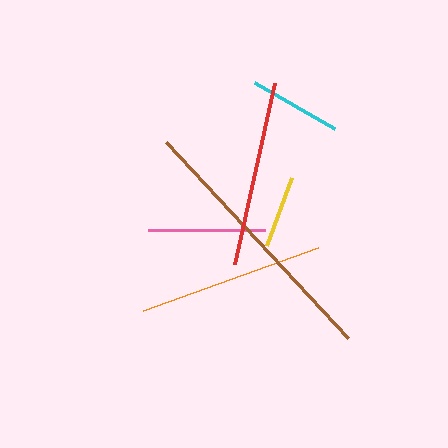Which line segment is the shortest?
The yellow line is the shortest at approximately 72 pixels.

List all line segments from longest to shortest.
From longest to shortest: brown, orange, red, pink, cyan, yellow.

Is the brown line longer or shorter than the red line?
The brown line is longer than the red line.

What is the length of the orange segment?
The orange segment is approximately 186 pixels long.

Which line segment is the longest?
The brown line is the longest at approximately 268 pixels.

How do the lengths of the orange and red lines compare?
The orange and red lines are approximately the same length.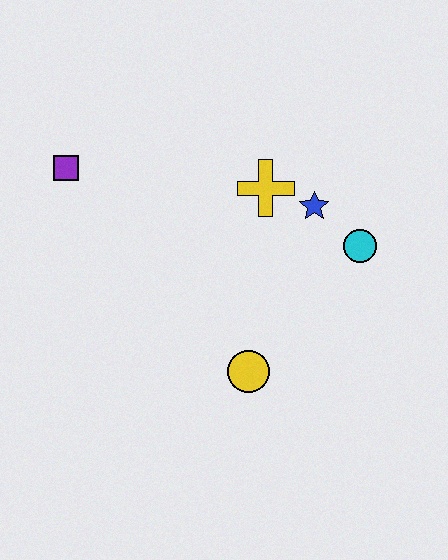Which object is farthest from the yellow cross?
The purple square is farthest from the yellow cross.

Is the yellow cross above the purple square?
No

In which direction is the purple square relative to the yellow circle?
The purple square is above the yellow circle.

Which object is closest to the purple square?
The yellow cross is closest to the purple square.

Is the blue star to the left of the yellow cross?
No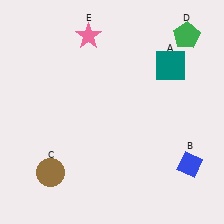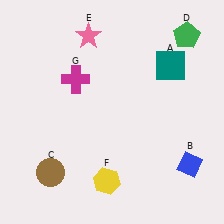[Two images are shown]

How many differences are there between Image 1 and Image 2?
There are 2 differences between the two images.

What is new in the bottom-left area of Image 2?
A yellow hexagon (F) was added in the bottom-left area of Image 2.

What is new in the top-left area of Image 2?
A magenta cross (G) was added in the top-left area of Image 2.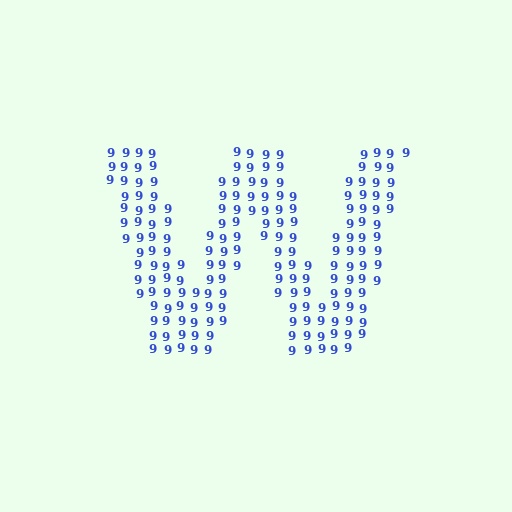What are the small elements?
The small elements are digit 9's.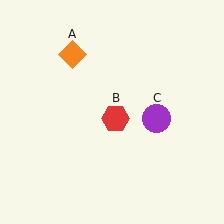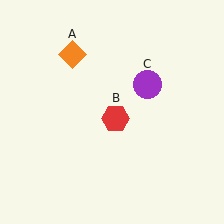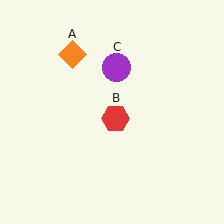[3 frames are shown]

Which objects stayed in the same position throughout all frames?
Orange diamond (object A) and red hexagon (object B) remained stationary.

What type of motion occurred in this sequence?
The purple circle (object C) rotated counterclockwise around the center of the scene.